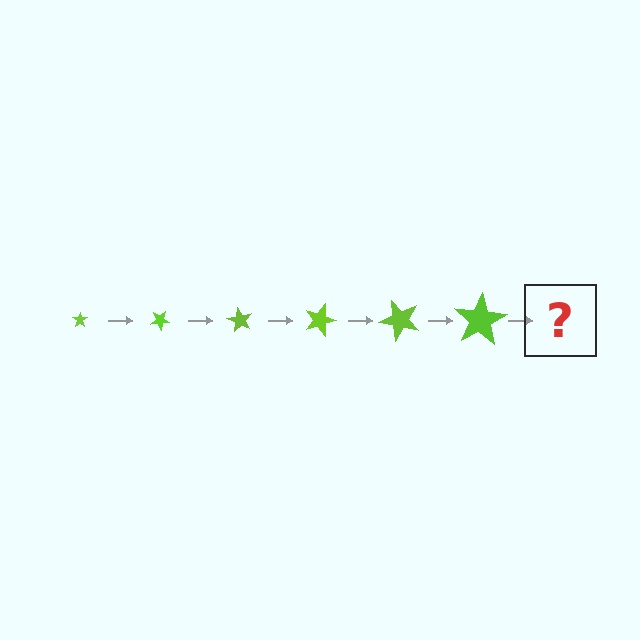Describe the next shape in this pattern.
It should be a star, larger than the previous one and rotated 180 degrees from the start.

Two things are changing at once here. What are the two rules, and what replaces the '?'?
The two rules are that the star grows larger each step and it rotates 30 degrees each step. The '?' should be a star, larger than the previous one and rotated 180 degrees from the start.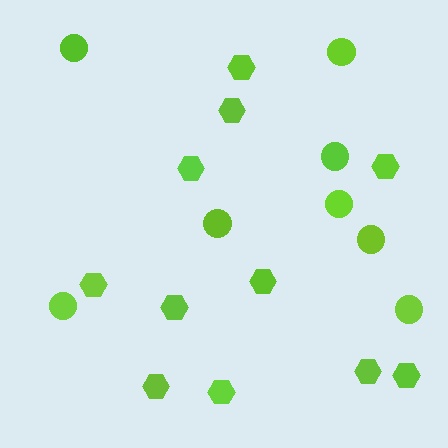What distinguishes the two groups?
There are 2 groups: one group of circles (8) and one group of hexagons (11).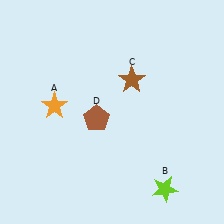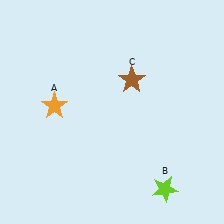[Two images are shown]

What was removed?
The brown pentagon (D) was removed in Image 2.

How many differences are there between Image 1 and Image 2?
There is 1 difference between the two images.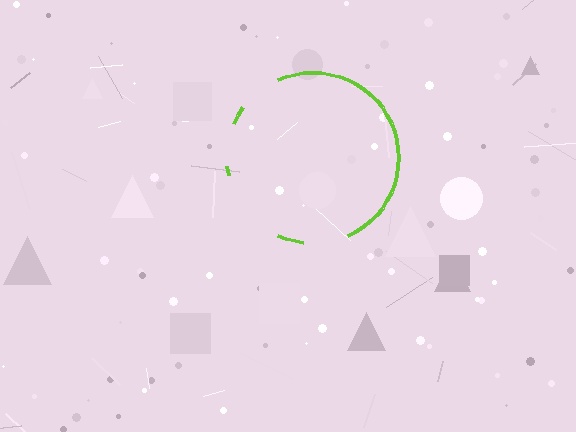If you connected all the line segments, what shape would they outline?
They would outline a circle.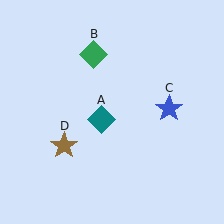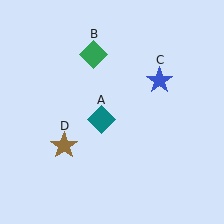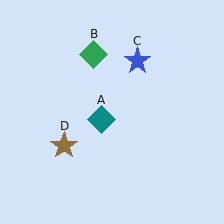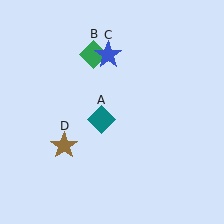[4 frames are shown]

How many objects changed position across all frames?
1 object changed position: blue star (object C).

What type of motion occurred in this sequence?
The blue star (object C) rotated counterclockwise around the center of the scene.